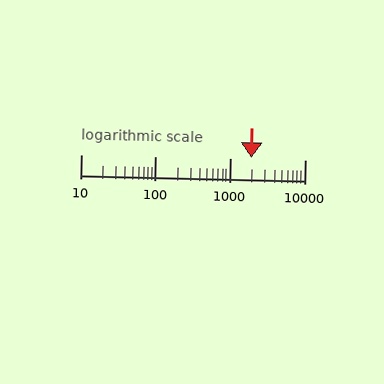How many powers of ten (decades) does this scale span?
The scale spans 3 decades, from 10 to 10000.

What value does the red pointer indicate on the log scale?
The pointer indicates approximately 1900.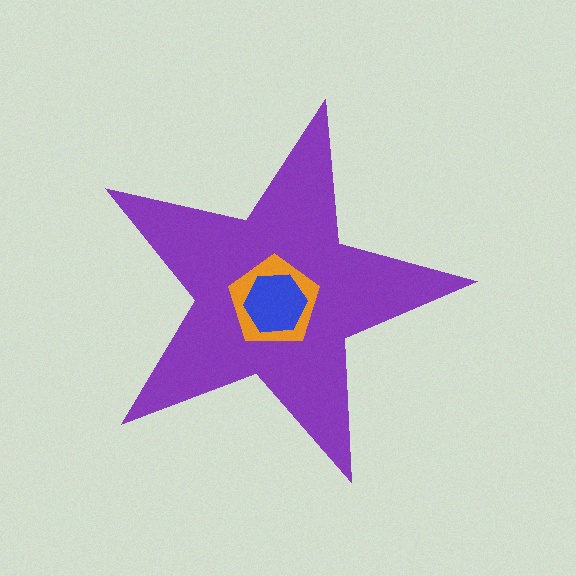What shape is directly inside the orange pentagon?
The blue hexagon.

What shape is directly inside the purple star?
The orange pentagon.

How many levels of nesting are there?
3.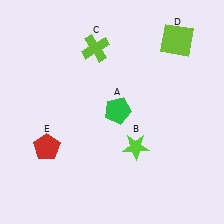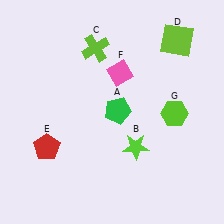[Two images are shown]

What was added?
A pink diamond (F), a lime hexagon (G) were added in Image 2.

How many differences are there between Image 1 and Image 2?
There are 2 differences between the two images.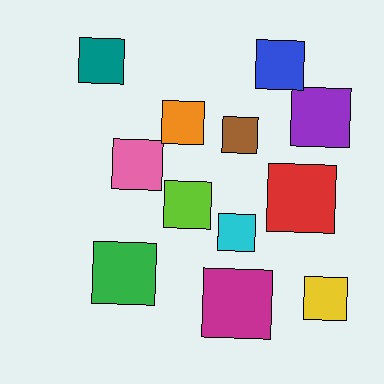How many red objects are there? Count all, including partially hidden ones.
There is 1 red object.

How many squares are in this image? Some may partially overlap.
There are 12 squares.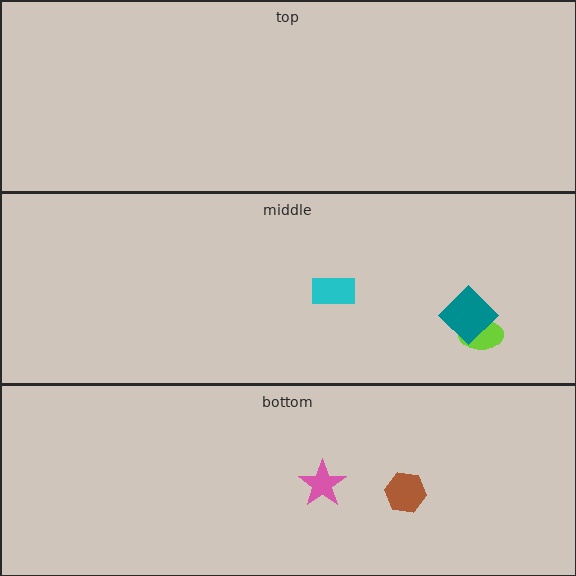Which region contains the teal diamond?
The middle region.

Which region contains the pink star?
The bottom region.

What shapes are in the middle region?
The lime ellipse, the cyan rectangle, the teal diamond.